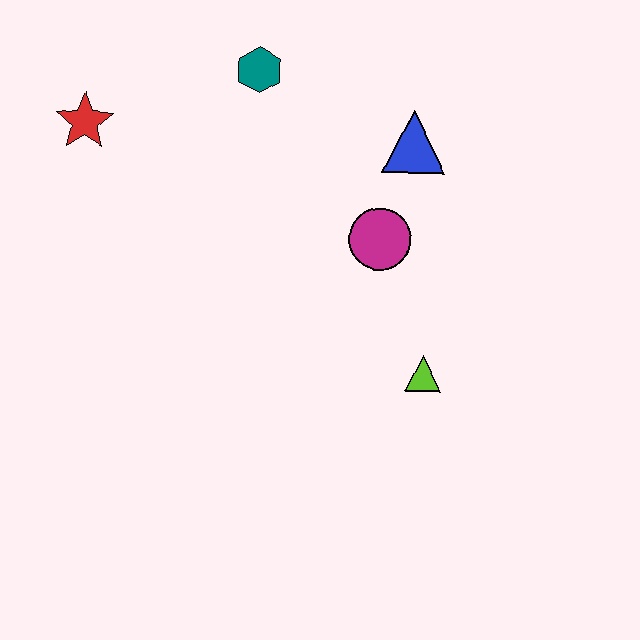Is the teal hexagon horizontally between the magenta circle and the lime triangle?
No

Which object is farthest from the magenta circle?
The red star is farthest from the magenta circle.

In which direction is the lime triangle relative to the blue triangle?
The lime triangle is below the blue triangle.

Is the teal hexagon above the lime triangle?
Yes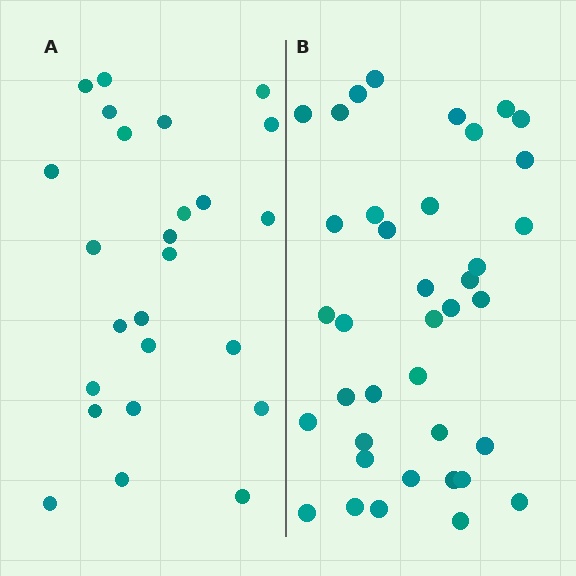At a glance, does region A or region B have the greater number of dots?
Region B (the right region) has more dots.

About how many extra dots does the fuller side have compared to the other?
Region B has approximately 15 more dots than region A.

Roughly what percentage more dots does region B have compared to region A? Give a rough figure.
About 50% more.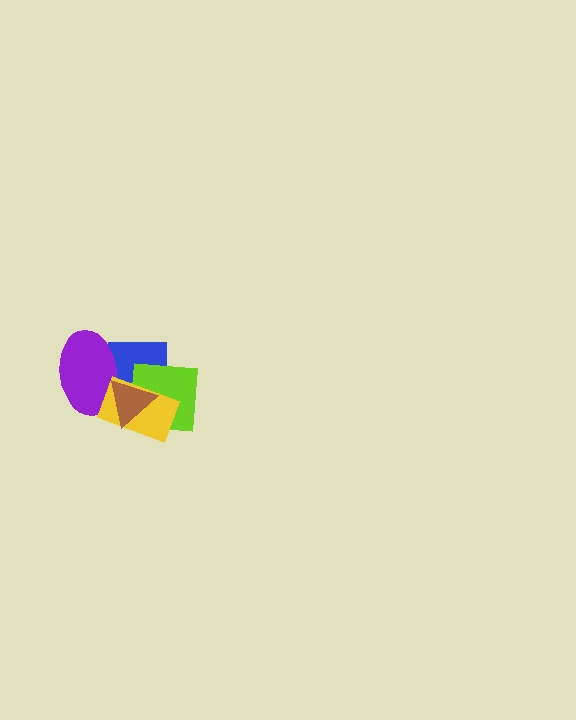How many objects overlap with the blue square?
4 objects overlap with the blue square.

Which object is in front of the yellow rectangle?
The brown triangle is in front of the yellow rectangle.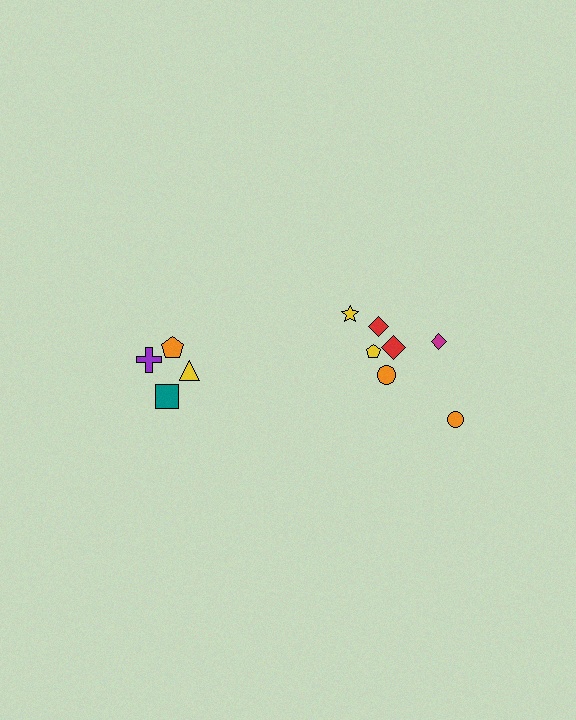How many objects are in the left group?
There are 4 objects.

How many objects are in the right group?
There are 7 objects.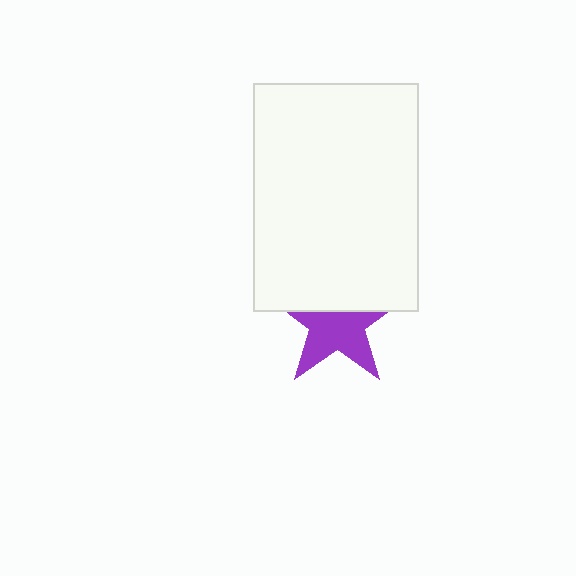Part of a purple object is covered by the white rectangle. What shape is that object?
It is a star.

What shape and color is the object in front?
The object in front is a white rectangle.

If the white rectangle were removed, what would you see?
You would see the complete purple star.